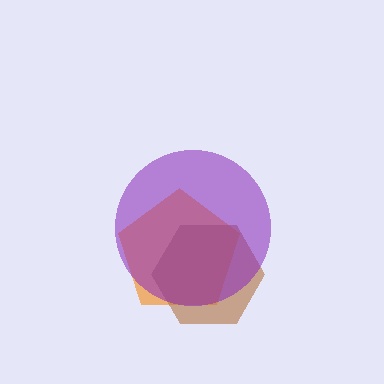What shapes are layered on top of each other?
The layered shapes are: an orange pentagon, a brown hexagon, a purple circle.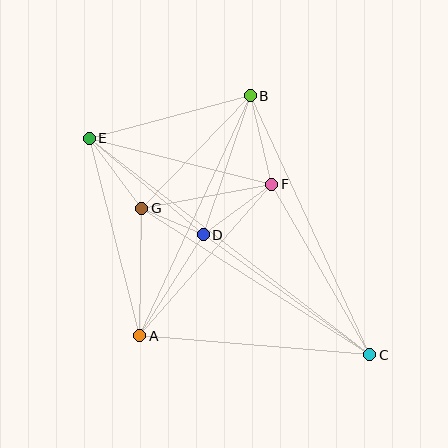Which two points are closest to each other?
Points D and G are closest to each other.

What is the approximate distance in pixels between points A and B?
The distance between A and B is approximately 264 pixels.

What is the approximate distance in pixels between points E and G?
The distance between E and G is approximately 87 pixels.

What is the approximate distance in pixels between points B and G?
The distance between B and G is approximately 156 pixels.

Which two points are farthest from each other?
Points C and E are farthest from each other.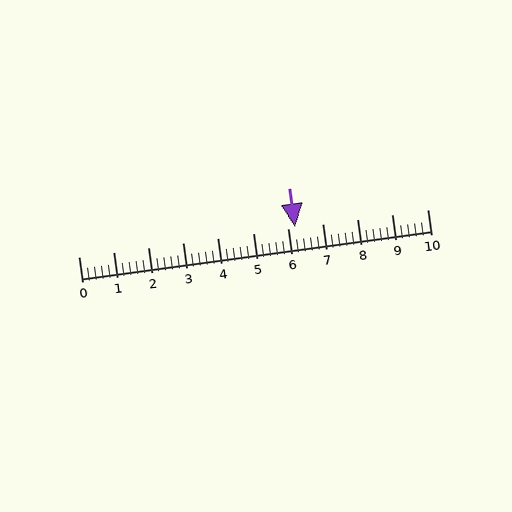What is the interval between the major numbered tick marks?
The major tick marks are spaced 1 units apart.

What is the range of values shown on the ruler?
The ruler shows values from 0 to 10.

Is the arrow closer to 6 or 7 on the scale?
The arrow is closer to 6.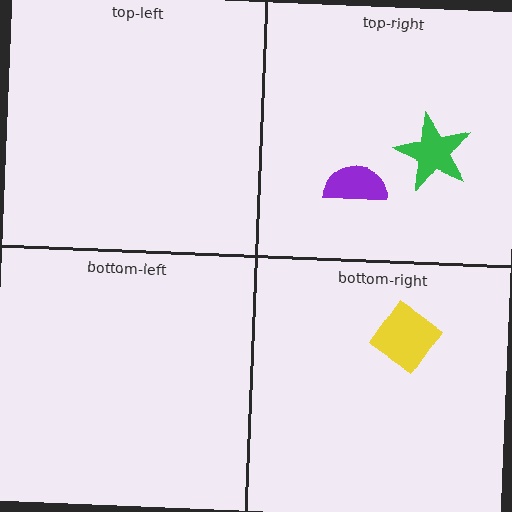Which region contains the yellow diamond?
The bottom-right region.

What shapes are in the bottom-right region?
The yellow diamond.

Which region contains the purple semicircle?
The top-right region.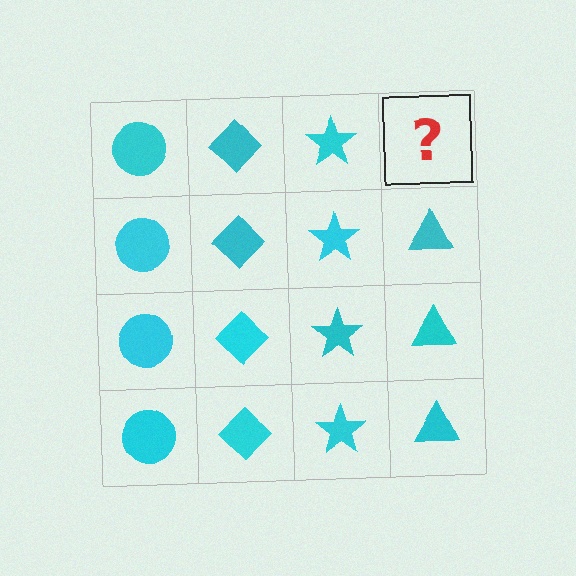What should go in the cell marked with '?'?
The missing cell should contain a cyan triangle.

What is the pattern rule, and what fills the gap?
The rule is that each column has a consistent shape. The gap should be filled with a cyan triangle.